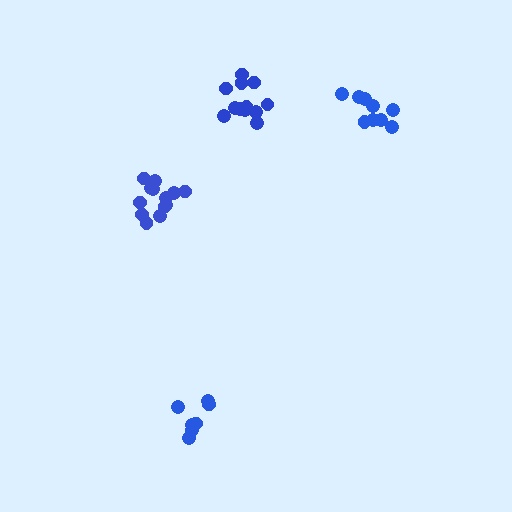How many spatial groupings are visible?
There are 4 spatial groupings.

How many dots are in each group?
Group 1: 12 dots, Group 2: 7 dots, Group 3: 9 dots, Group 4: 13 dots (41 total).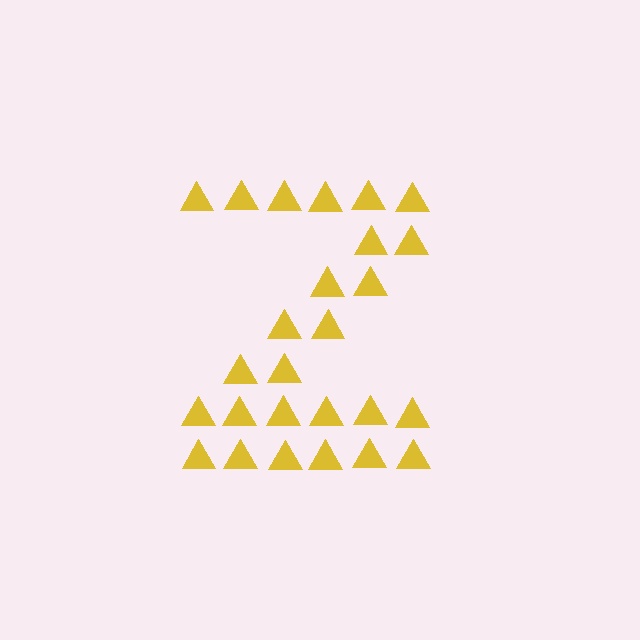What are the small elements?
The small elements are triangles.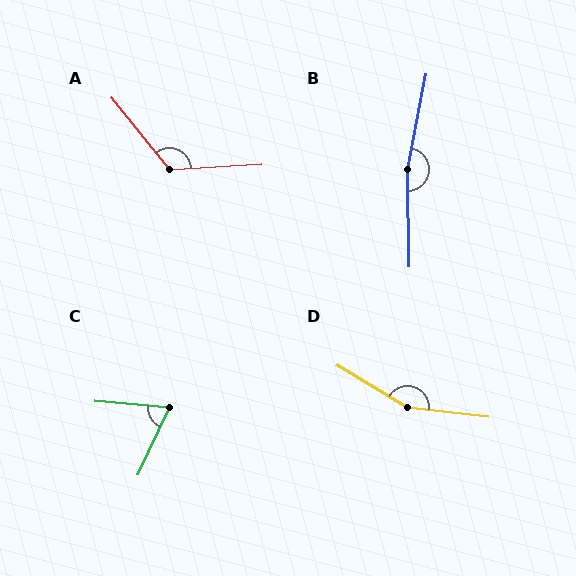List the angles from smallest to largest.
C (70°), A (126°), D (155°), B (168°).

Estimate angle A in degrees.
Approximately 126 degrees.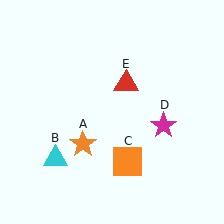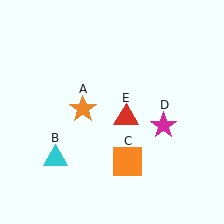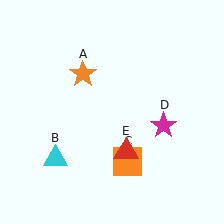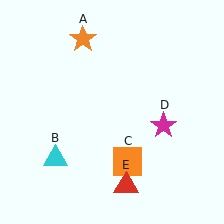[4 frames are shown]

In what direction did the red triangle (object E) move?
The red triangle (object E) moved down.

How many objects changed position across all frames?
2 objects changed position: orange star (object A), red triangle (object E).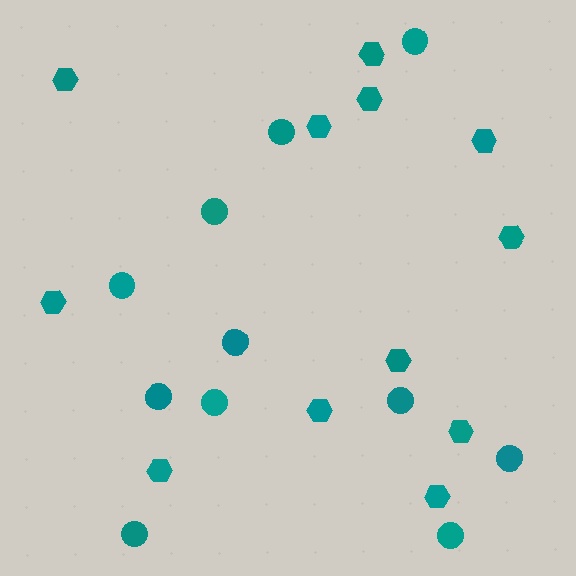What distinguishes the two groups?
There are 2 groups: one group of circles (11) and one group of hexagons (12).